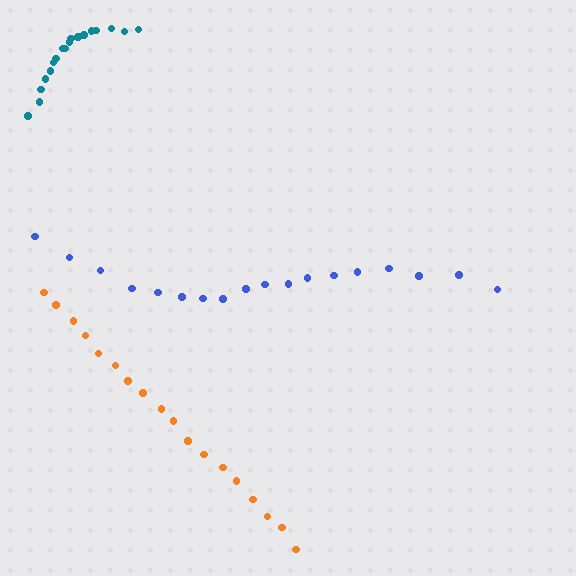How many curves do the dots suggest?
There are 3 distinct paths.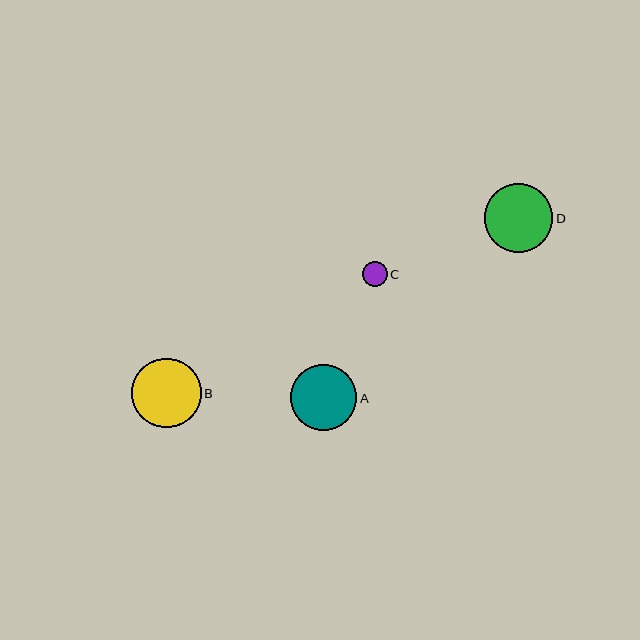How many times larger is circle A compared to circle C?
Circle A is approximately 2.6 times the size of circle C.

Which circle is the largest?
Circle B is the largest with a size of approximately 70 pixels.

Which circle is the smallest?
Circle C is the smallest with a size of approximately 25 pixels.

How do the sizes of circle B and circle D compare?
Circle B and circle D are approximately the same size.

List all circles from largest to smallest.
From largest to smallest: B, D, A, C.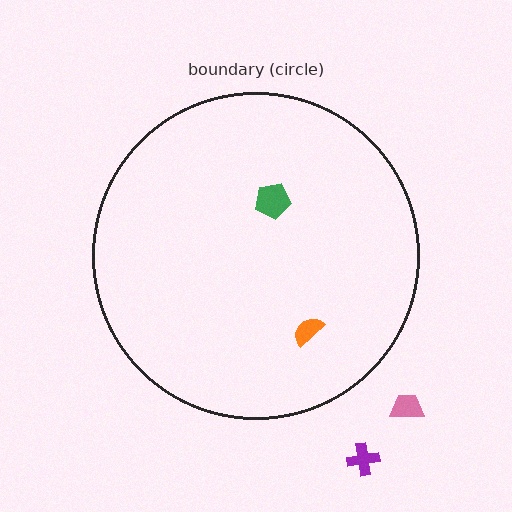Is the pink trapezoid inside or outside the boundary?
Outside.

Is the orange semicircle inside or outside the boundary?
Inside.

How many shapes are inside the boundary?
2 inside, 2 outside.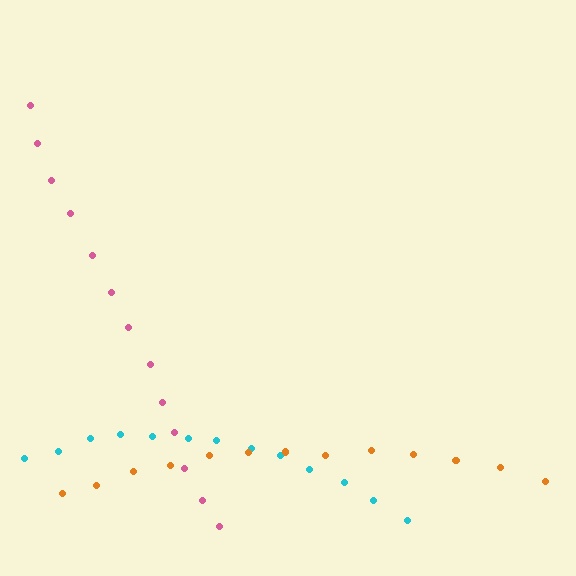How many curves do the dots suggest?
There are 3 distinct paths.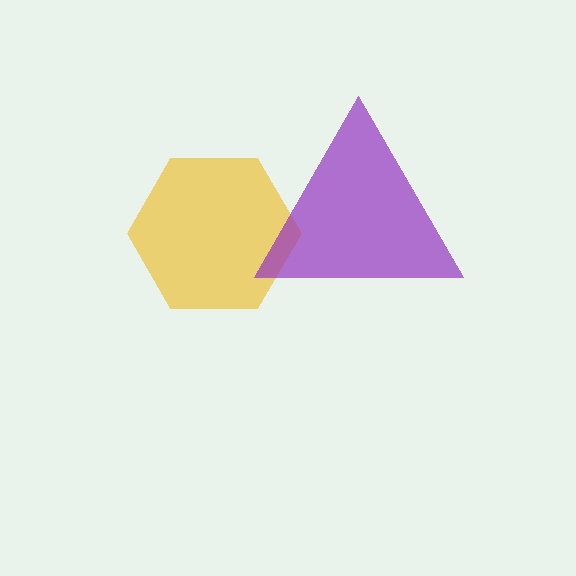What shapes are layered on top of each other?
The layered shapes are: a yellow hexagon, a purple triangle.